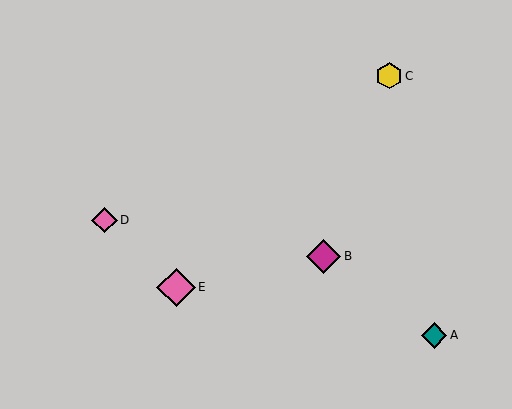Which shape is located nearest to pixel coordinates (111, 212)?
The pink diamond (labeled D) at (105, 220) is nearest to that location.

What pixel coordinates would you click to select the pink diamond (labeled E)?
Click at (176, 287) to select the pink diamond E.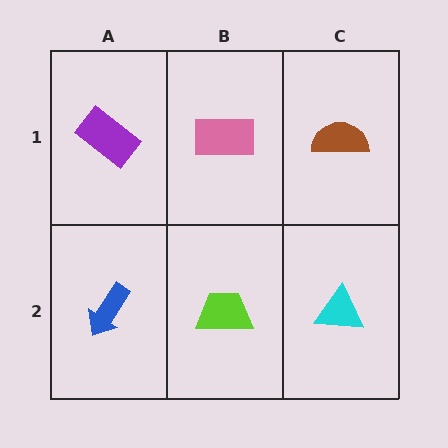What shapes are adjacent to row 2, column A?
A purple rectangle (row 1, column A), a lime trapezoid (row 2, column B).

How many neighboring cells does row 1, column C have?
2.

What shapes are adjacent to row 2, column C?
A brown semicircle (row 1, column C), a lime trapezoid (row 2, column B).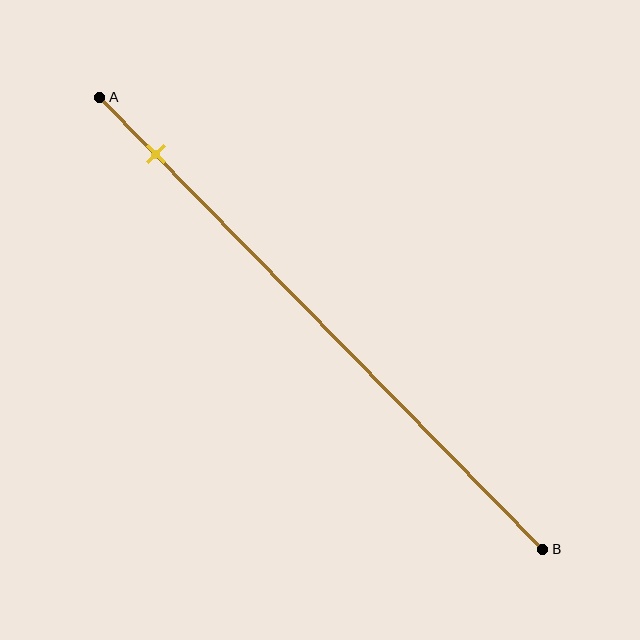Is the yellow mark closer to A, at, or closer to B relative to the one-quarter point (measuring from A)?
The yellow mark is closer to point A than the one-quarter point of segment AB.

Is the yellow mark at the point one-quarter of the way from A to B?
No, the mark is at about 15% from A, not at the 25% one-quarter point.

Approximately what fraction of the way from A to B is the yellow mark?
The yellow mark is approximately 15% of the way from A to B.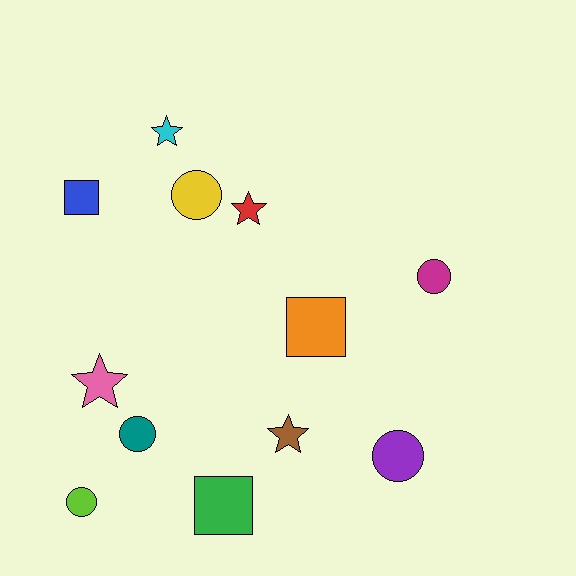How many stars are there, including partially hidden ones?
There are 4 stars.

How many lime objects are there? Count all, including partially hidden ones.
There is 1 lime object.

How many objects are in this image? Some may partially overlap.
There are 12 objects.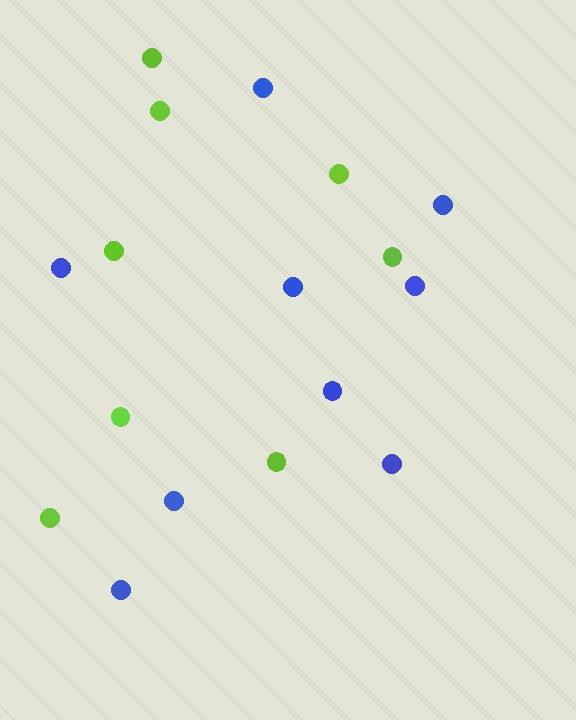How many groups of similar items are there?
There are 2 groups: one group of lime circles (8) and one group of blue circles (9).